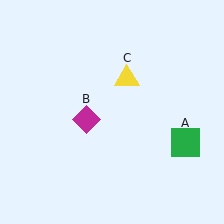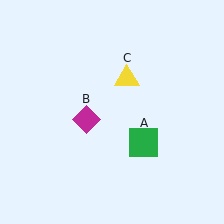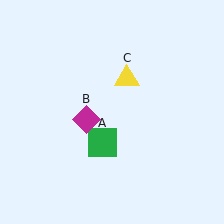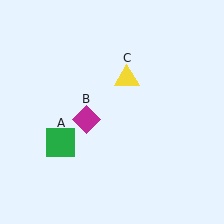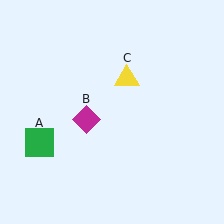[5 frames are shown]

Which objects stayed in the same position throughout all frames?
Magenta diamond (object B) and yellow triangle (object C) remained stationary.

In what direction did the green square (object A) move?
The green square (object A) moved left.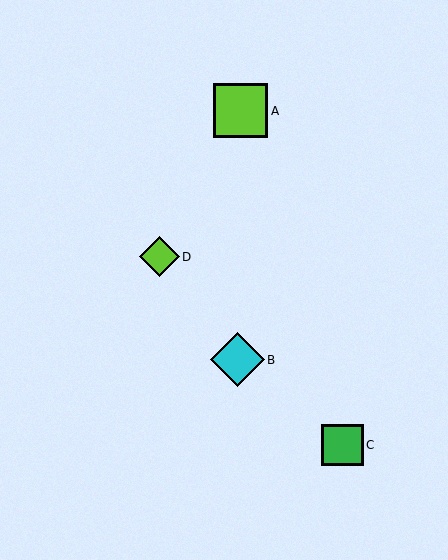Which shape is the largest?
The lime square (labeled A) is the largest.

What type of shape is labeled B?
Shape B is a cyan diamond.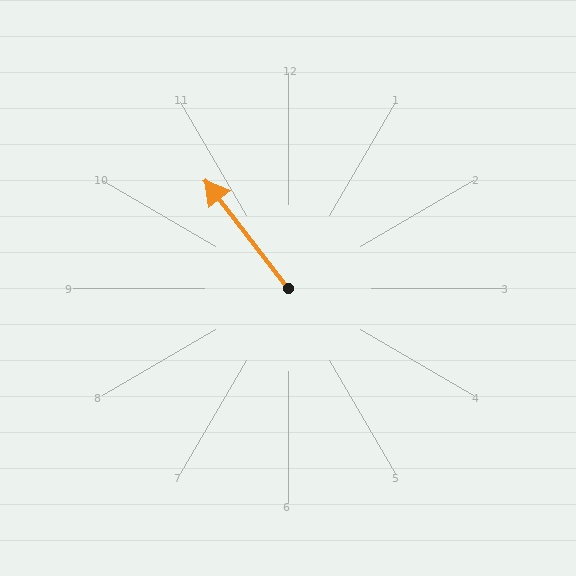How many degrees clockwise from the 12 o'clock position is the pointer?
Approximately 322 degrees.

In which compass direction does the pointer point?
Northwest.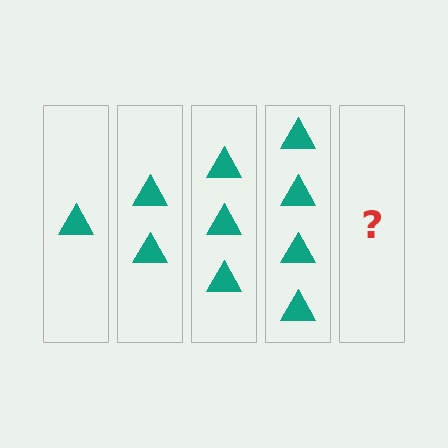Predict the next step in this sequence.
The next step is 5 triangles.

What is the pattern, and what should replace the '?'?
The pattern is that each step adds one more triangle. The '?' should be 5 triangles.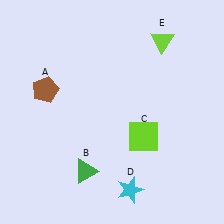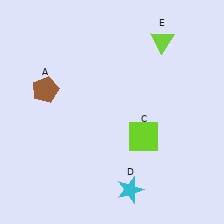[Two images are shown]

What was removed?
The green triangle (B) was removed in Image 2.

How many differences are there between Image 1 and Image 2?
There is 1 difference between the two images.